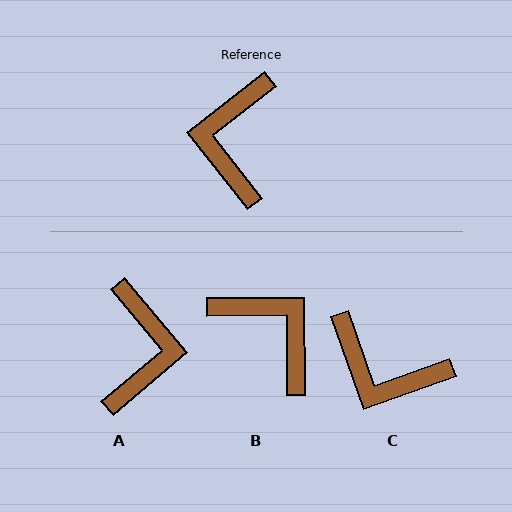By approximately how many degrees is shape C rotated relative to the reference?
Approximately 72 degrees counter-clockwise.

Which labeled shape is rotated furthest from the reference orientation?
A, about 177 degrees away.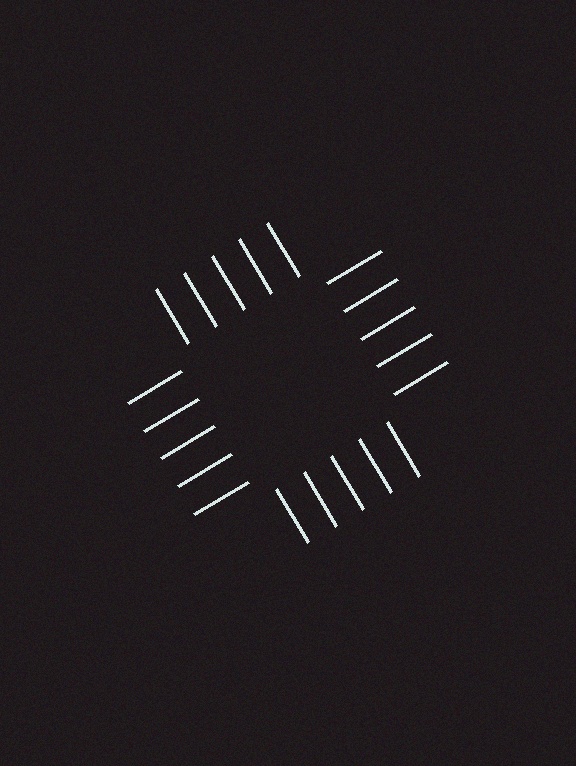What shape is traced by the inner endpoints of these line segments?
An illusory square — the line segments terminate on its edges but no continuous stroke is drawn.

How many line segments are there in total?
20 — 5 along each of the 4 edges.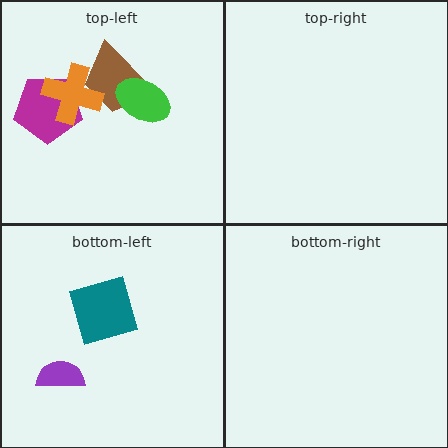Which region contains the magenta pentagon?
The top-left region.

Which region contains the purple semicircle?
The bottom-left region.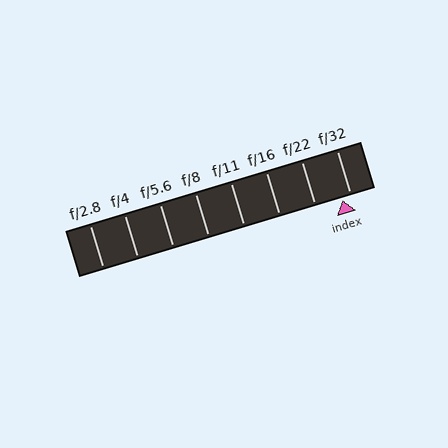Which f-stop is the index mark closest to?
The index mark is closest to f/32.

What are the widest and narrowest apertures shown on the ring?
The widest aperture shown is f/2.8 and the narrowest is f/32.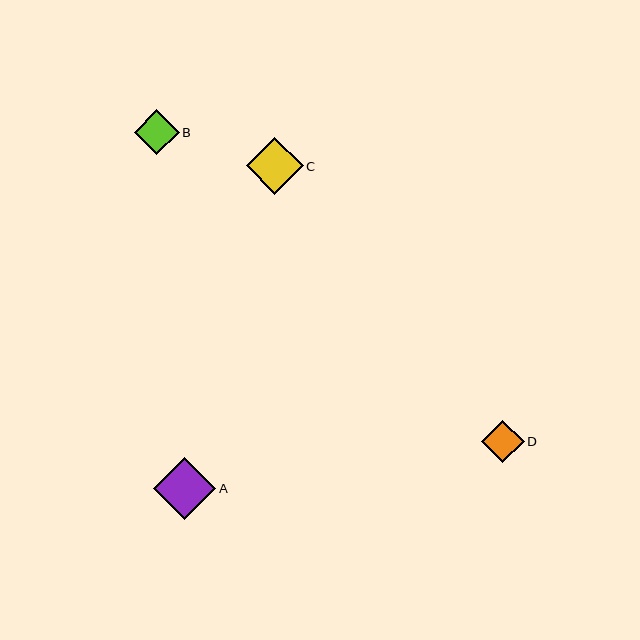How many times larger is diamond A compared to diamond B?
Diamond A is approximately 1.4 times the size of diamond B.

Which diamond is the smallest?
Diamond D is the smallest with a size of approximately 42 pixels.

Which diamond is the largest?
Diamond A is the largest with a size of approximately 62 pixels.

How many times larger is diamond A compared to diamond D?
Diamond A is approximately 1.5 times the size of diamond D.